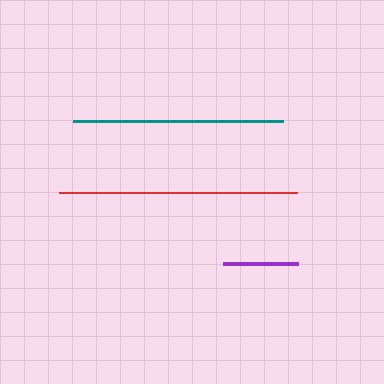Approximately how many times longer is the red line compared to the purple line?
The red line is approximately 3.2 times the length of the purple line.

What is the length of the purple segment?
The purple segment is approximately 75 pixels long.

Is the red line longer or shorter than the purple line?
The red line is longer than the purple line.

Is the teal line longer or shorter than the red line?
The red line is longer than the teal line.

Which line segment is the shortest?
The purple line is the shortest at approximately 75 pixels.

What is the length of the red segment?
The red segment is approximately 238 pixels long.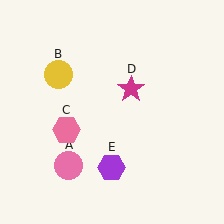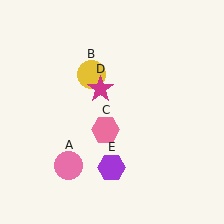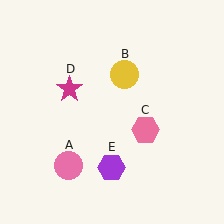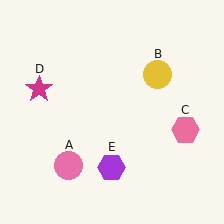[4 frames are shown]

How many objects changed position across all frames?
3 objects changed position: yellow circle (object B), pink hexagon (object C), magenta star (object D).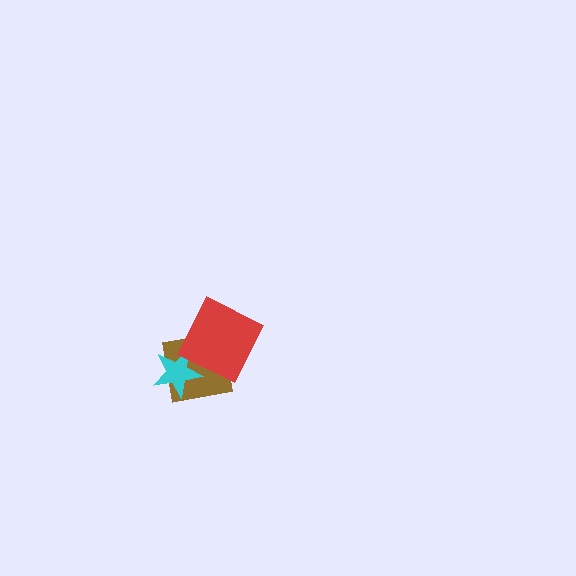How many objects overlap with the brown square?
2 objects overlap with the brown square.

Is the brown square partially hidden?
Yes, it is partially covered by another shape.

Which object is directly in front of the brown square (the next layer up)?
The cyan star is directly in front of the brown square.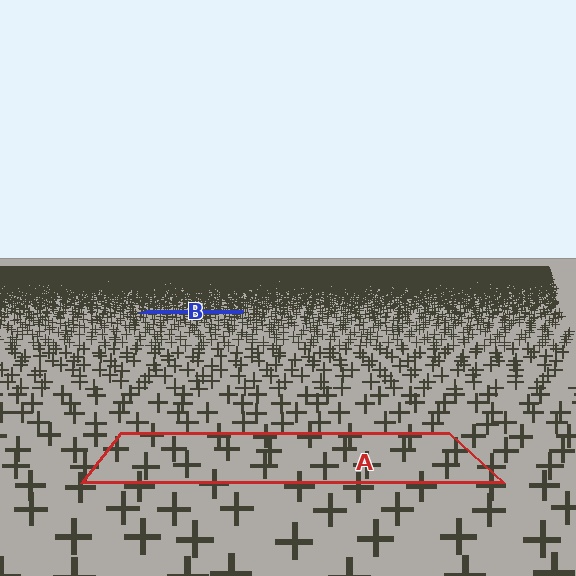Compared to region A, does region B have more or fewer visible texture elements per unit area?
Region B has more texture elements per unit area — they are packed more densely because it is farther away.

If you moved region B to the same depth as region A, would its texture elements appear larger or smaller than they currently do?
They would appear larger. At a closer depth, the same texture elements are projected at a bigger on-screen size.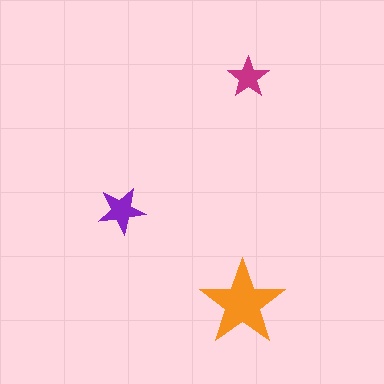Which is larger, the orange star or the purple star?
The orange one.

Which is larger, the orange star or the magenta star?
The orange one.